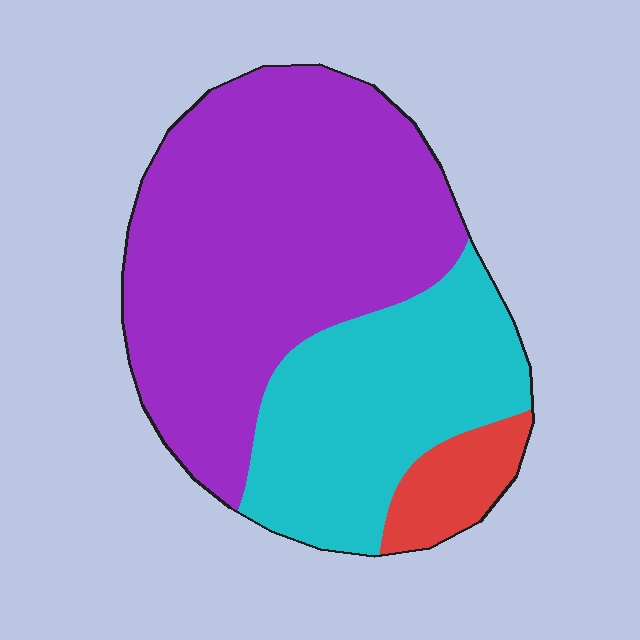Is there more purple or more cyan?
Purple.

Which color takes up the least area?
Red, at roughly 10%.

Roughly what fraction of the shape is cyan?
Cyan covers about 35% of the shape.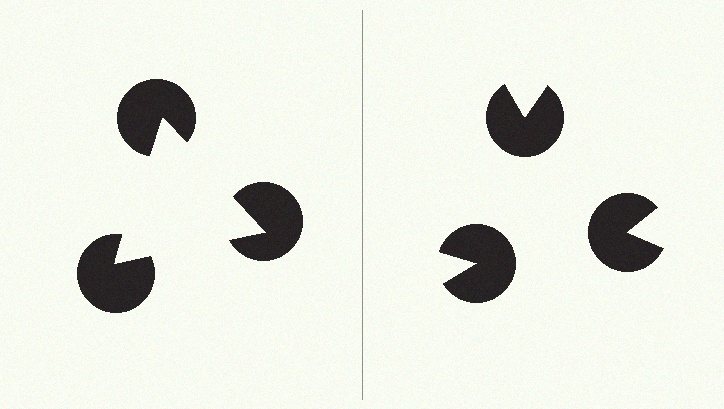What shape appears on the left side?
An illusory triangle.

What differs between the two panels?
The pac-man discs are positioned identically on both sides; only the wedge orientations differ. On the left they align to a triangle; on the right they are misaligned.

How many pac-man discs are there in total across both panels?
6 — 3 on each side.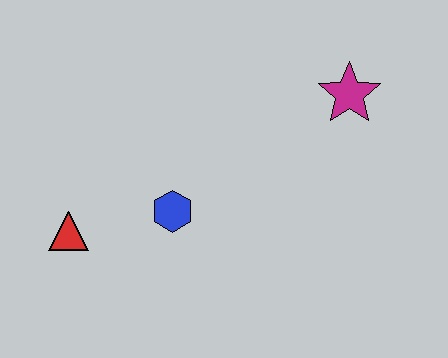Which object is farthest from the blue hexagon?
The magenta star is farthest from the blue hexagon.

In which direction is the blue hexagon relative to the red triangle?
The blue hexagon is to the right of the red triangle.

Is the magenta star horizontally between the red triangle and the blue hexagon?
No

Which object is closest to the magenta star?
The blue hexagon is closest to the magenta star.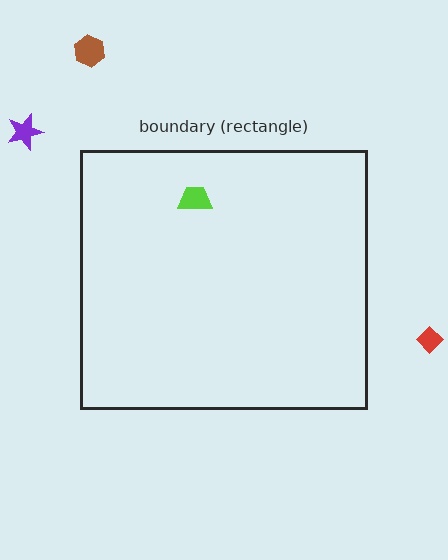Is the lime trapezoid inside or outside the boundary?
Inside.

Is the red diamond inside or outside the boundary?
Outside.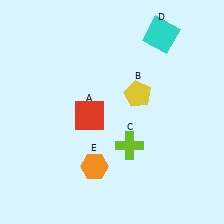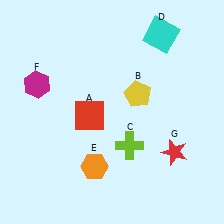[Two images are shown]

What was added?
A magenta hexagon (F), a red star (G) were added in Image 2.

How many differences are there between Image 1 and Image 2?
There are 2 differences between the two images.